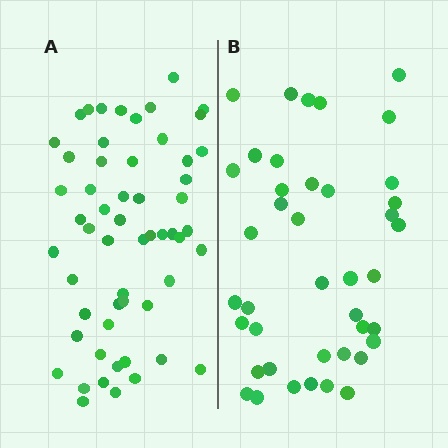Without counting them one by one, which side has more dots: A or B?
Region A (the left region) has more dots.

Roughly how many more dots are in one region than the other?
Region A has approximately 15 more dots than region B.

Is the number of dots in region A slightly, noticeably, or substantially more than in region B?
Region A has noticeably more, but not dramatically so. The ratio is roughly 1.4 to 1.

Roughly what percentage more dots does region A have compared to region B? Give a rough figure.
About 35% more.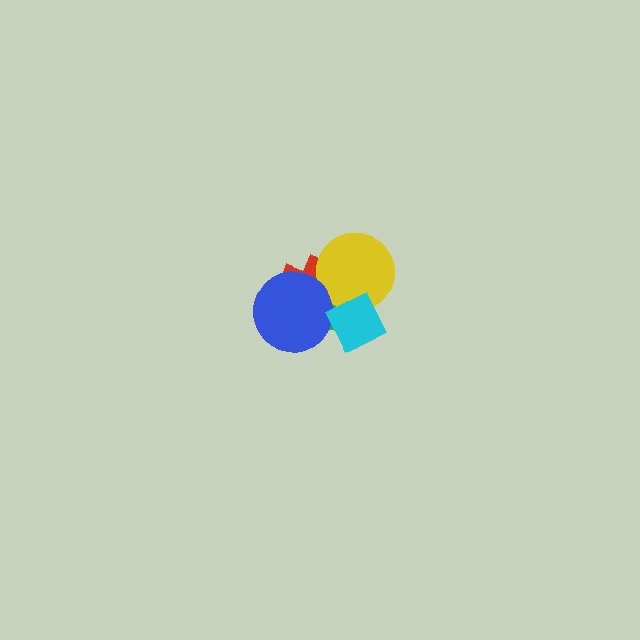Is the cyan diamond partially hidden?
No, no other shape covers it.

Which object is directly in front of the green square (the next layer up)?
The red cross is directly in front of the green square.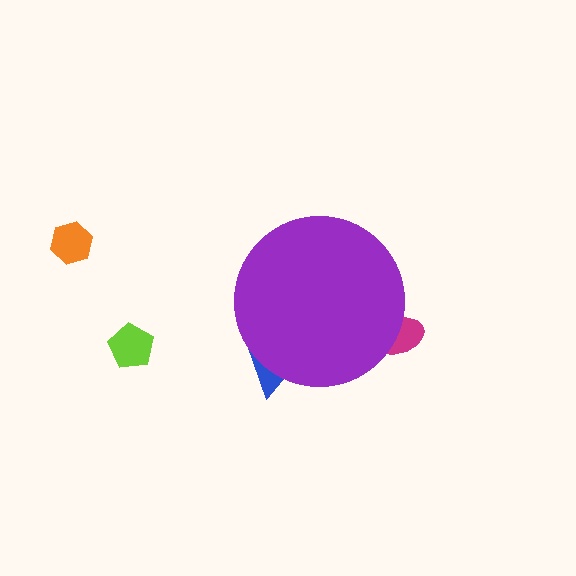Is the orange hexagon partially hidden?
No, the orange hexagon is fully visible.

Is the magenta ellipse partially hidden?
Yes, the magenta ellipse is partially hidden behind the purple circle.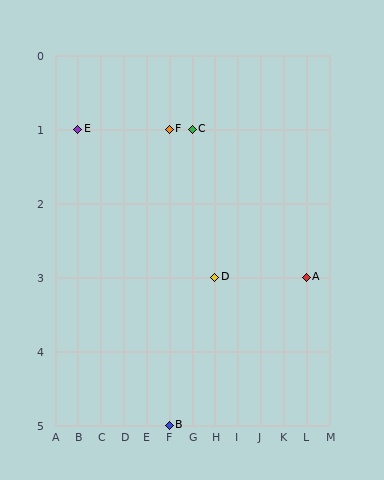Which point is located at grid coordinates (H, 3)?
Point D is at (H, 3).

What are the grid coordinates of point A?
Point A is at grid coordinates (L, 3).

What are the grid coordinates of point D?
Point D is at grid coordinates (H, 3).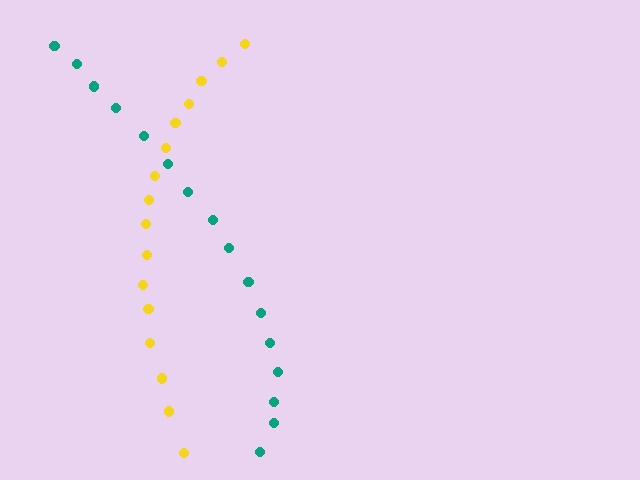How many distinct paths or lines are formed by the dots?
There are 2 distinct paths.